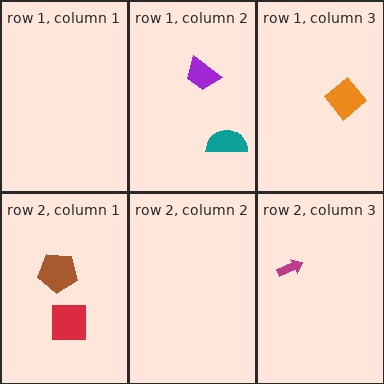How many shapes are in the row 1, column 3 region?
1.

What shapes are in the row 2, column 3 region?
The magenta arrow.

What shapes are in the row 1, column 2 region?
The teal semicircle, the purple trapezoid.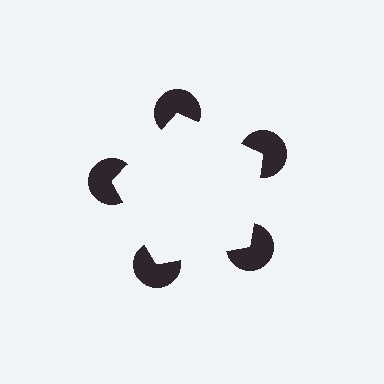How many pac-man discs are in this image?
There are 5 — one at each vertex of the illusory pentagon.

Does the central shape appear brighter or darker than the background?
It typically appears slightly brighter than the background, even though no actual brightness change is drawn.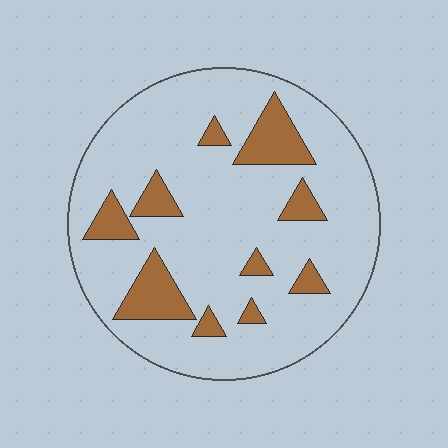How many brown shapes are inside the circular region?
10.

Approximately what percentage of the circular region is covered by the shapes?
Approximately 15%.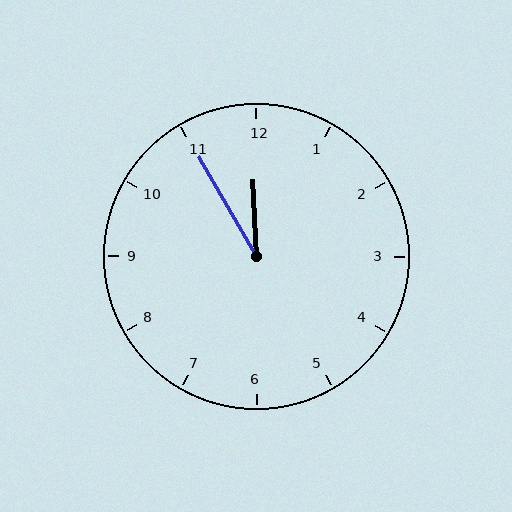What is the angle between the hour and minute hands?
Approximately 28 degrees.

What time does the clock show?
11:55.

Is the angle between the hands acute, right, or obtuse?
It is acute.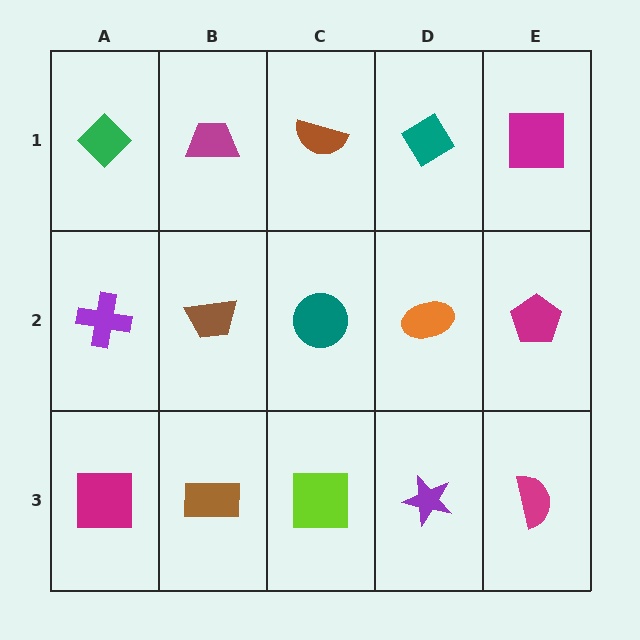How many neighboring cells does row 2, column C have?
4.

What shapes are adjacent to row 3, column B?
A brown trapezoid (row 2, column B), a magenta square (row 3, column A), a lime square (row 3, column C).